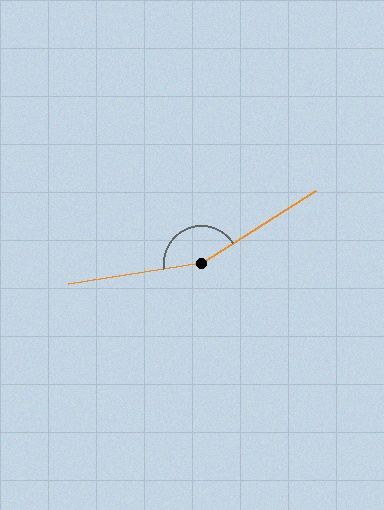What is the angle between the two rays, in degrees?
Approximately 157 degrees.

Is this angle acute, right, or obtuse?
It is obtuse.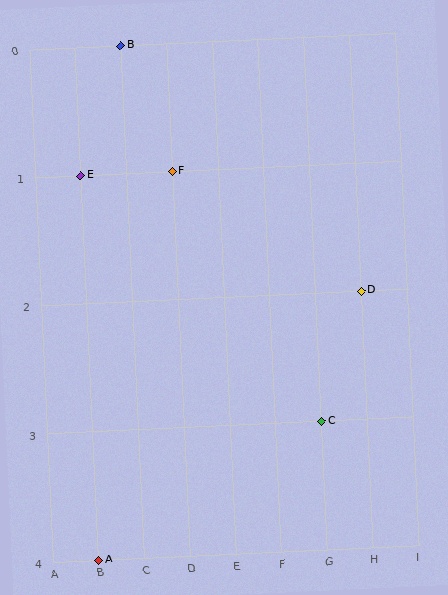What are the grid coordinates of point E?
Point E is at grid coordinates (B, 1).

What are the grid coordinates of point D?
Point D is at grid coordinates (H, 2).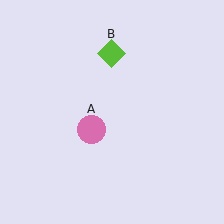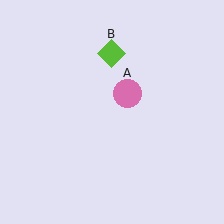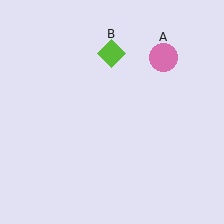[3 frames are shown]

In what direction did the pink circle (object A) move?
The pink circle (object A) moved up and to the right.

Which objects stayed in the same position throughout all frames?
Lime diamond (object B) remained stationary.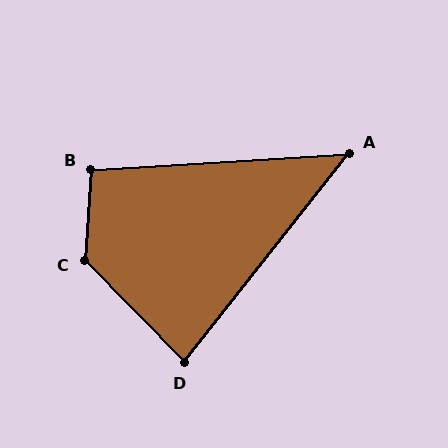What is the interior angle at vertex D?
Approximately 83 degrees (acute).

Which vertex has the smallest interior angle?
A, at approximately 48 degrees.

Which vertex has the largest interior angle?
C, at approximately 132 degrees.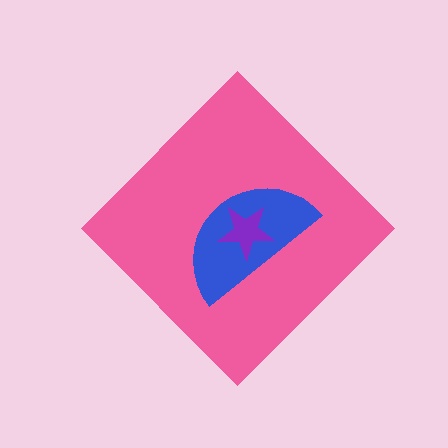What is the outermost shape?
The pink diamond.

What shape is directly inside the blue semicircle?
The purple star.